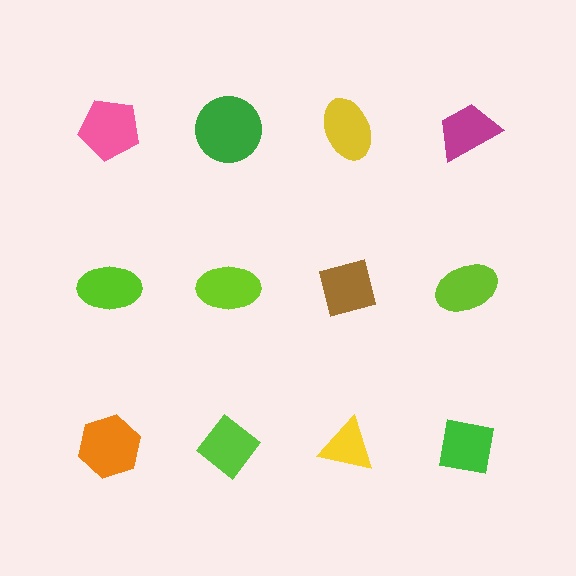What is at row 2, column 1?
A lime ellipse.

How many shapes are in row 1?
4 shapes.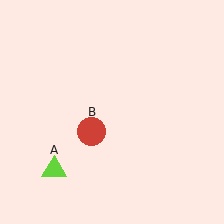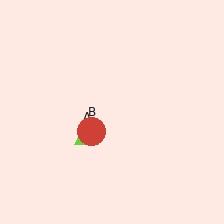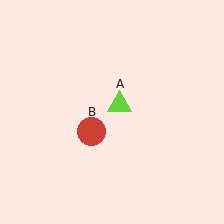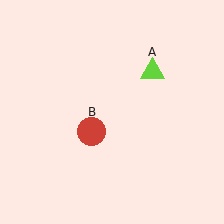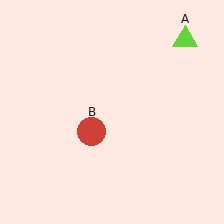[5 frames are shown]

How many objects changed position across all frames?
1 object changed position: lime triangle (object A).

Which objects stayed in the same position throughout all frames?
Red circle (object B) remained stationary.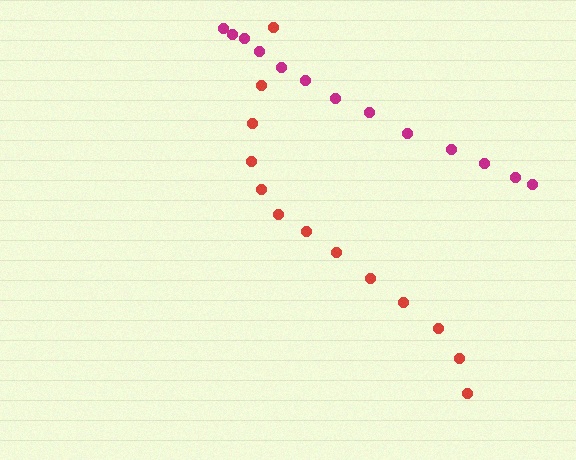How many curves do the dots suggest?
There are 2 distinct paths.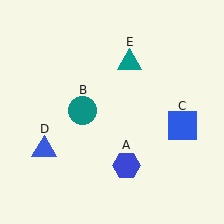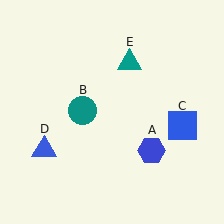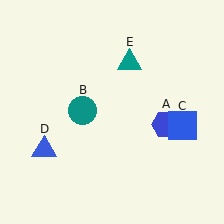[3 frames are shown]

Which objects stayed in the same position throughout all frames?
Teal circle (object B) and blue square (object C) and blue triangle (object D) and teal triangle (object E) remained stationary.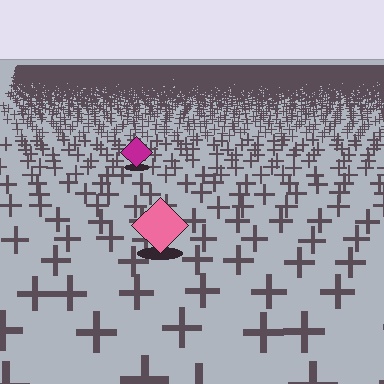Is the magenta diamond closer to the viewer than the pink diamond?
No. The pink diamond is closer — you can tell from the texture gradient: the ground texture is coarser near it.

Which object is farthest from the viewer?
The magenta diamond is farthest from the viewer. It appears smaller and the ground texture around it is denser.